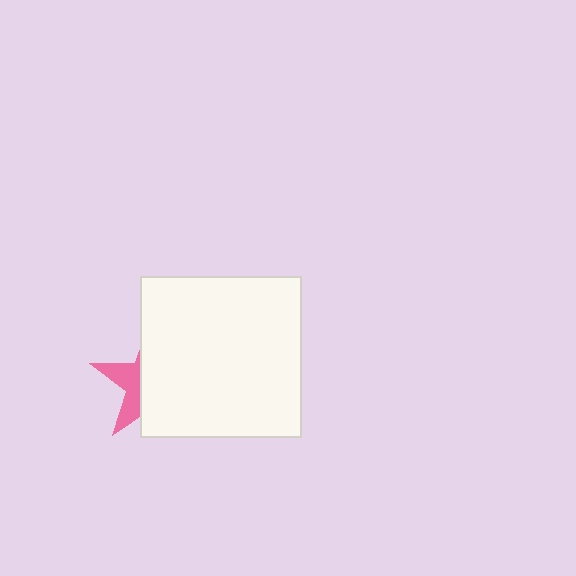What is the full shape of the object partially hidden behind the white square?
The partially hidden object is a pink star.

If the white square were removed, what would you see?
You would see the complete pink star.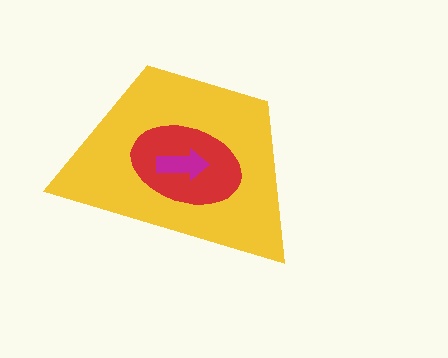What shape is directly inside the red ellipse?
The magenta arrow.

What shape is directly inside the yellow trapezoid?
The red ellipse.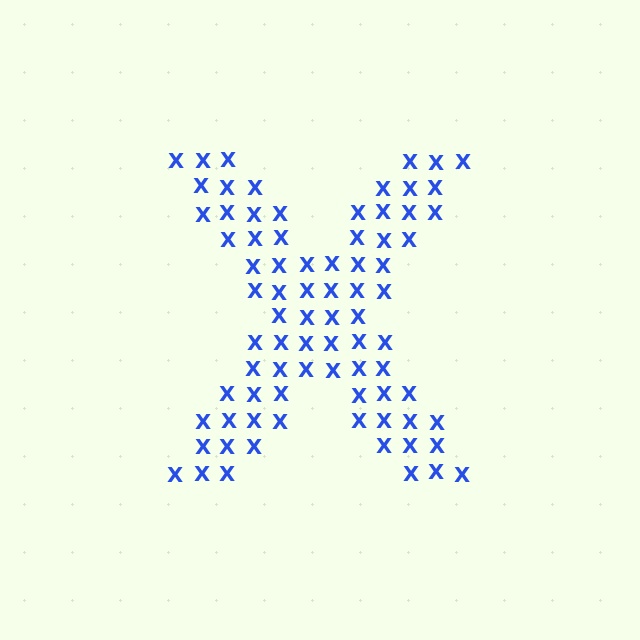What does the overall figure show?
The overall figure shows the letter X.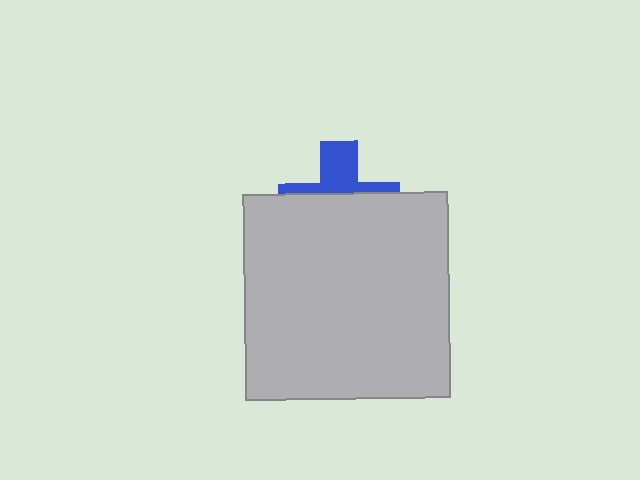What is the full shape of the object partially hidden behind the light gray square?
The partially hidden object is a blue cross.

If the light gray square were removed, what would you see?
You would see the complete blue cross.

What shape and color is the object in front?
The object in front is a light gray square.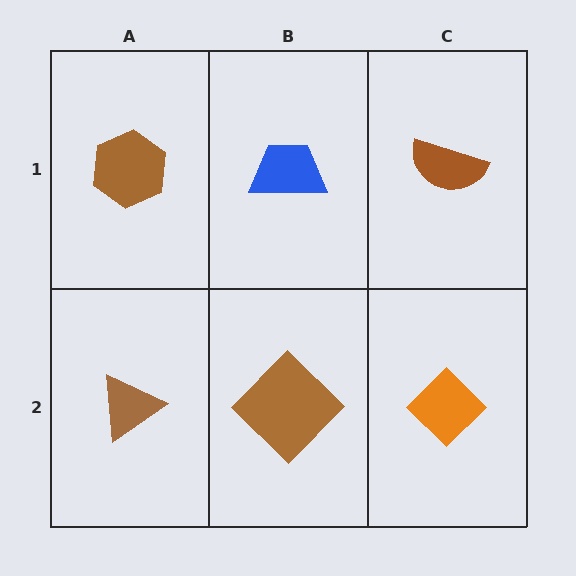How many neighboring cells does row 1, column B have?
3.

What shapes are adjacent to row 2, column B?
A blue trapezoid (row 1, column B), a brown triangle (row 2, column A), an orange diamond (row 2, column C).